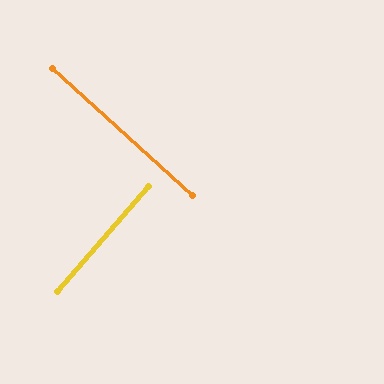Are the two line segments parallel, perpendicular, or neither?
Perpendicular — they meet at approximately 89°.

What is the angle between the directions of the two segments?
Approximately 89 degrees.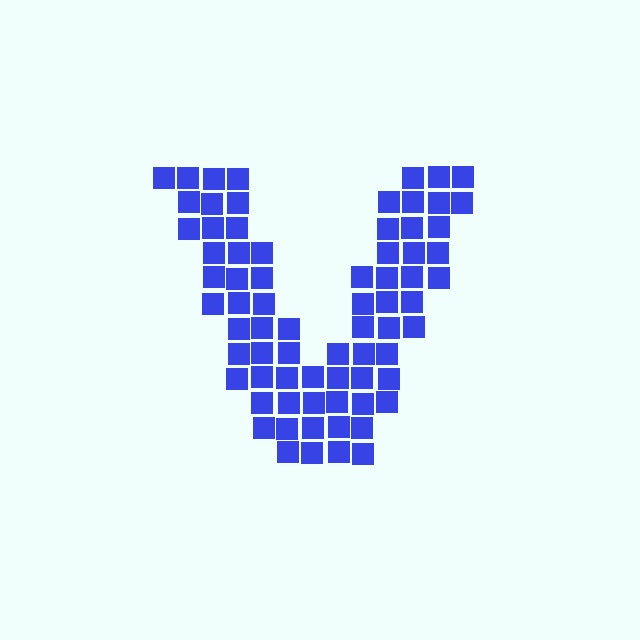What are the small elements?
The small elements are squares.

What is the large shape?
The large shape is the letter V.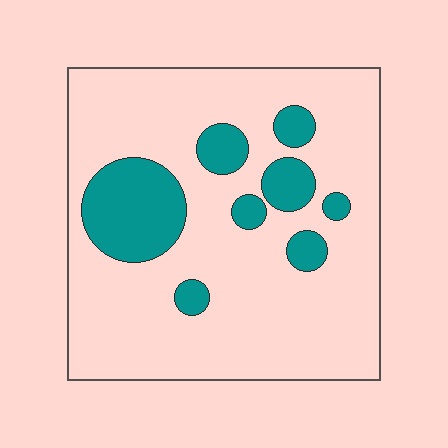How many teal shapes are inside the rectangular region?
8.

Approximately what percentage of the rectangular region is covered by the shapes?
Approximately 20%.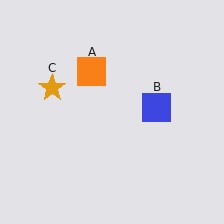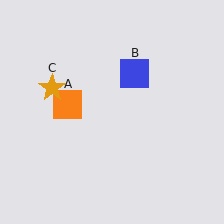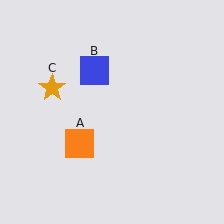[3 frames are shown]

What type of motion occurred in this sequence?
The orange square (object A), blue square (object B) rotated counterclockwise around the center of the scene.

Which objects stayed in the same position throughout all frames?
Orange star (object C) remained stationary.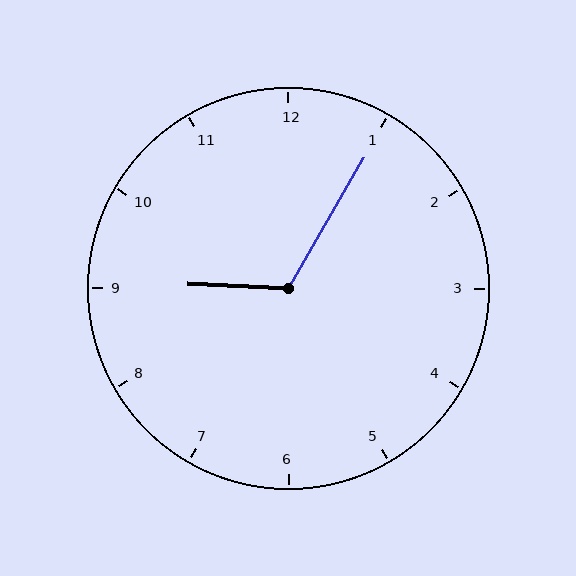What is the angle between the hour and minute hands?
Approximately 118 degrees.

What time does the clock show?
9:05.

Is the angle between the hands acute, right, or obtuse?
It is obtuse.